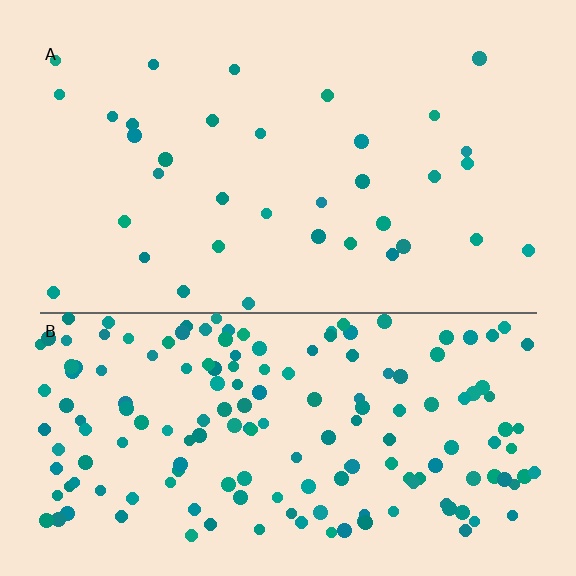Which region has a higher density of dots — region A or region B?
B (the bottom).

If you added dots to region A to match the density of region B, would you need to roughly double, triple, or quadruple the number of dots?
Approximately quadruple.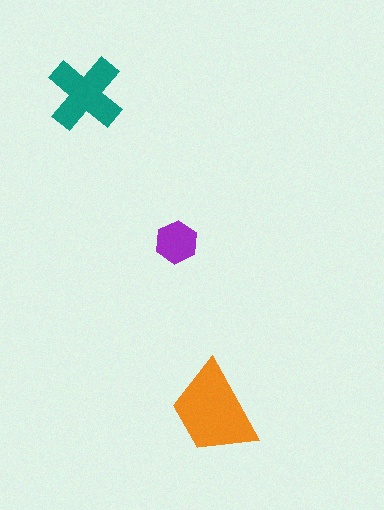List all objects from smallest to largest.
The purple hexagon, the teal cross, the orange trapezoid.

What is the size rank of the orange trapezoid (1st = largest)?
1st.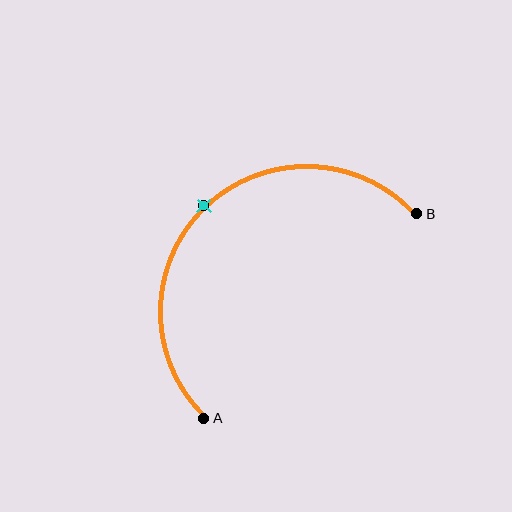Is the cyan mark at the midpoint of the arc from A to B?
Yes. The cyan mark lies on the arc at equal arc-length from both A and B — it is the arc midpoint.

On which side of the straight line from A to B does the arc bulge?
The arc bulges above and to the left of the straight line connecting A and B.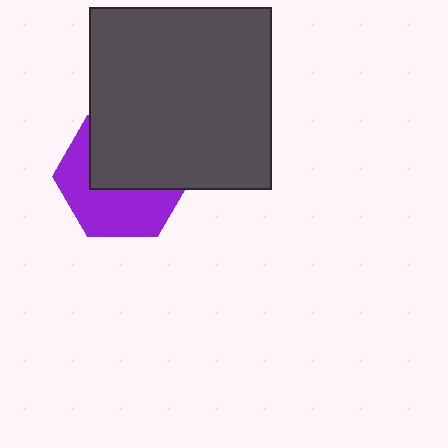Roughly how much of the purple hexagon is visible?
About half of it is visible (roughly 49%).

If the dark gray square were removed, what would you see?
You would see the complete purple hexagon.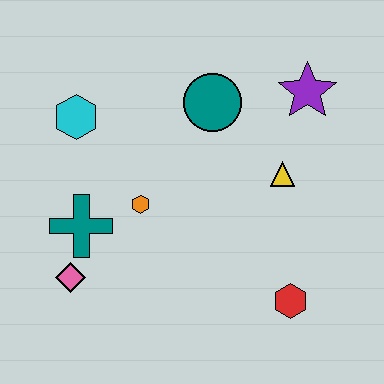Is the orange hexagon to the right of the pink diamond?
Yes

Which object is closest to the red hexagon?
The yellow triangle is closest to the red hexagon.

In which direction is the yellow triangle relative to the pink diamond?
The yellow triangle is to the right of the pink diamond.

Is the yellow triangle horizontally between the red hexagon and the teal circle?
Yes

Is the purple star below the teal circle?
No